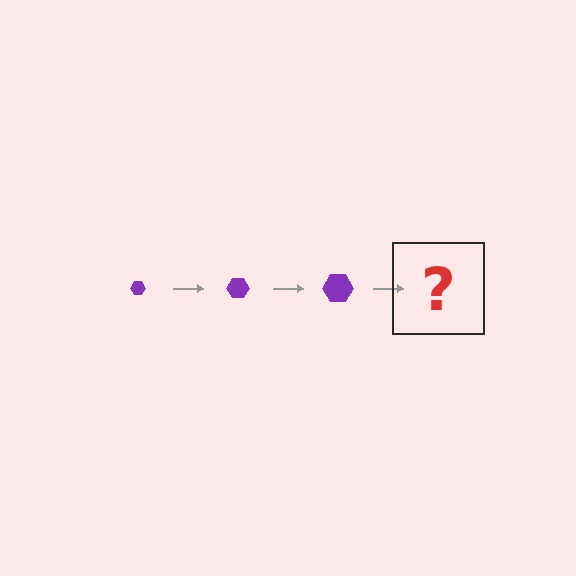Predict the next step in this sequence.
The next step is a purple hexagon, larger than the previous one.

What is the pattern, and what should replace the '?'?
The pattern is that the hexagon gets progressively larger each step. The '?' should be a purple hexagon, larger than the previous one.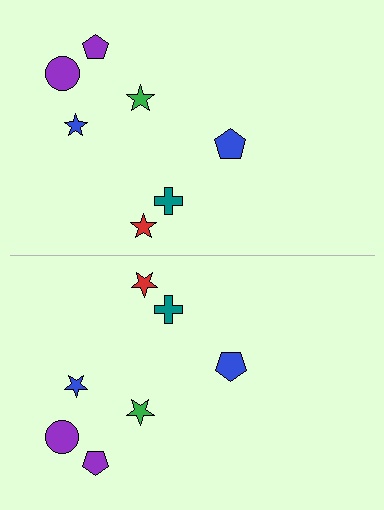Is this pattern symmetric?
Yes, this pattern has bilateral (reflection) symmetry.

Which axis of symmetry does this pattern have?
The pattern has a horizontal axis of symmetry running through the center of the image.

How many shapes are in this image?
There are 14 shapes in this image.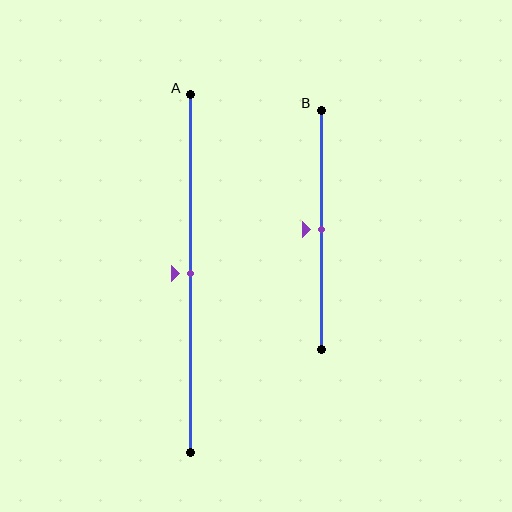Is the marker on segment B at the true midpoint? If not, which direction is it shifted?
Yes, the marker on segment B is at the true midpoint.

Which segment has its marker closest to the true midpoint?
Segment A has its marker closest to the true midpoint.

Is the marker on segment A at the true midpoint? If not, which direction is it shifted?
Yes, the marker on segment A is at the true midpoint.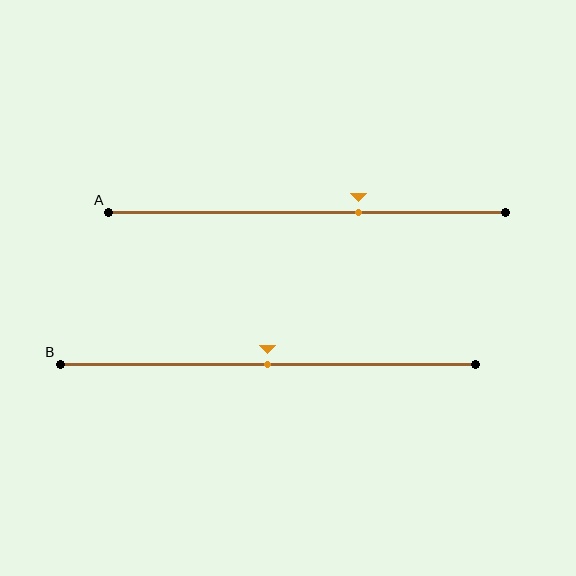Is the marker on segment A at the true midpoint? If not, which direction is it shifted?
No, the marker on segment A is shifted to the right by about 13% of the segment length.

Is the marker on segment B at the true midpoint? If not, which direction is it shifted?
Yes, the marker on segment B is at the true midpoint.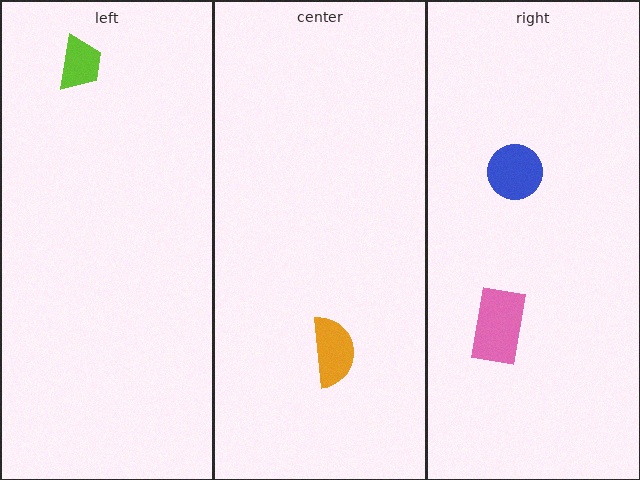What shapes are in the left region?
The lime trapezoid.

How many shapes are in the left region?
1.